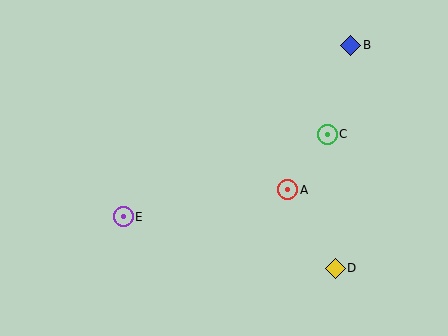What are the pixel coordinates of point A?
Point A is at (288, 190).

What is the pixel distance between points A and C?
The distance between A and C is 68 pixels.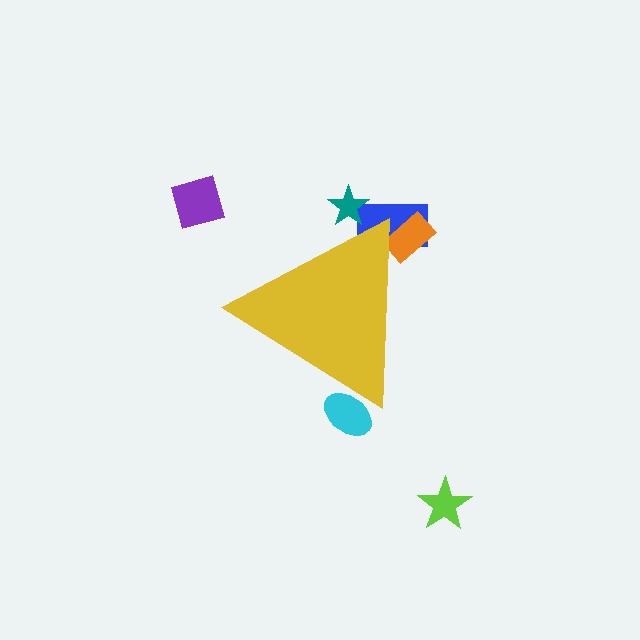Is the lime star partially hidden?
No, the lime star is fully visible.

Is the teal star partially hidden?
Yes, the teal star is partially hidden behind the yellow triangle.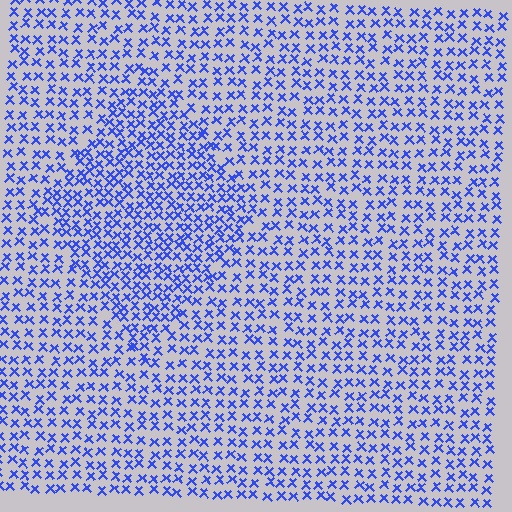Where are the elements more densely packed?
The elements are more densely packed inside the diamond boundary.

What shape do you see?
I see a diamond.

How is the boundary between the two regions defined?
The boundary is defined by a change in element density (approximately 1.6x ratio). All elements are the same color, size, and shape.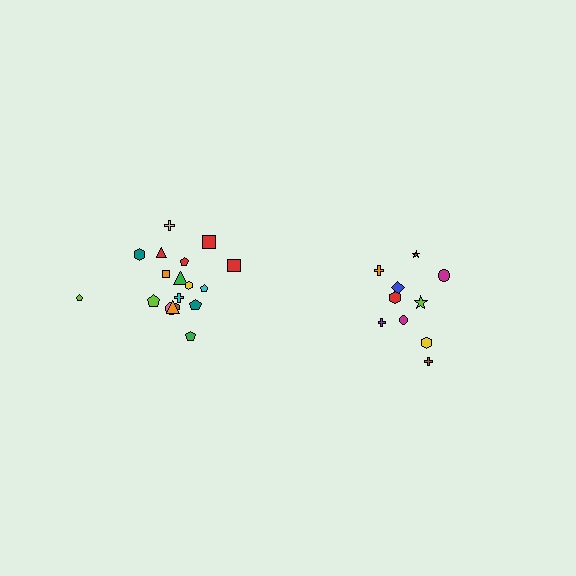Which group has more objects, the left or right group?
The left group.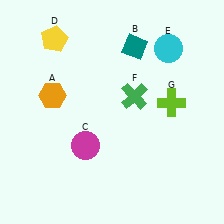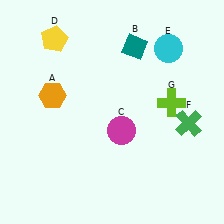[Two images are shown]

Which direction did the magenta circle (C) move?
The magenta circle (C) moved right.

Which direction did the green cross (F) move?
The green cross (F) moved right.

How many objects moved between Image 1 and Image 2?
2 objects moved between the two images.